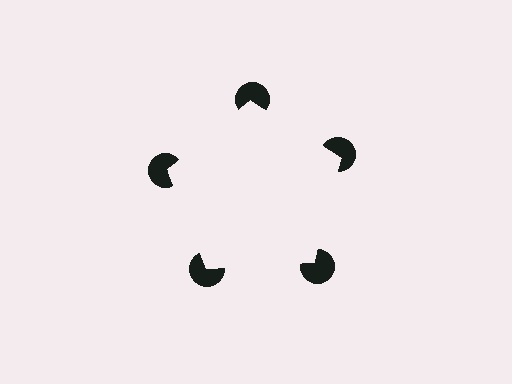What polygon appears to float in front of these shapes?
An illusory pentagon — its edges are inferred from the aligned wedge cuts in the pac-man discs, not physically drawn.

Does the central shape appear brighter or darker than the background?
It typically appears slightly brighter than the background, even though no actual brightness change is drawn.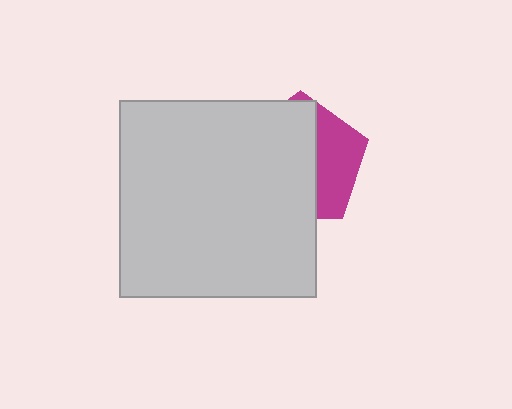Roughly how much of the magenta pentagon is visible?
A small part of it is visible (roughly 34%).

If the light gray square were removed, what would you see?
You would see the complete magenta pentagon.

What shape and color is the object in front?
The object in front is a light gray square.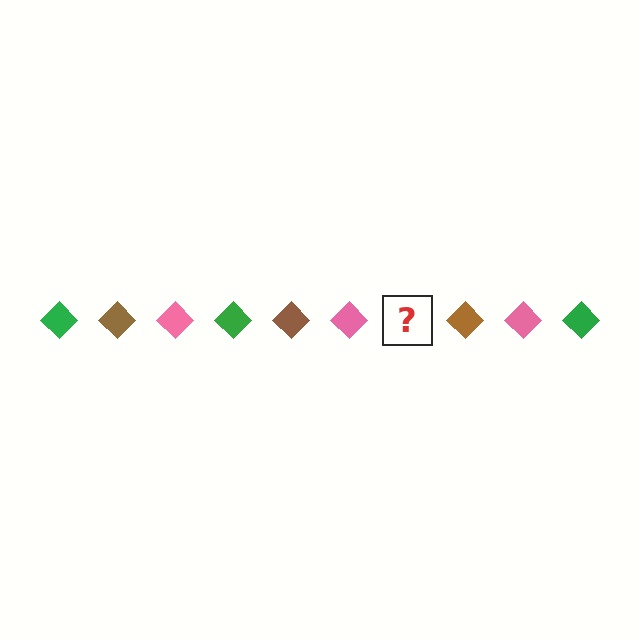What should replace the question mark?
The question mark should be replaced with a green diamond.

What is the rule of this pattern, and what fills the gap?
The rule is that the pattern cycles through green, brown, pink diamonds. The gap should be filled with a green diamond.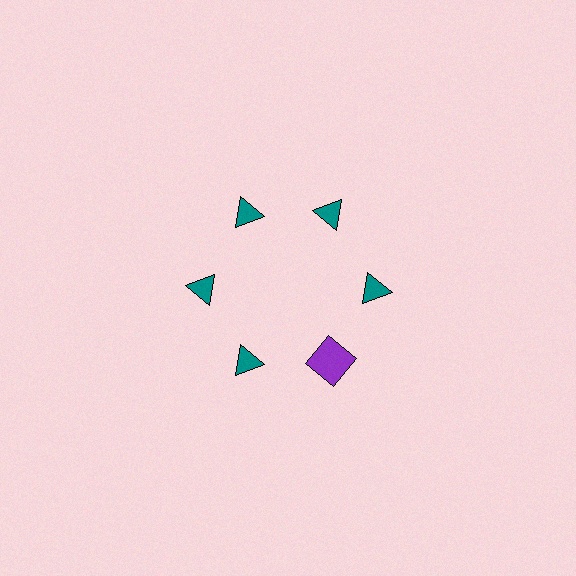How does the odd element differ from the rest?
It differs in both color (purple instead of teal) and shape (square instead of triangle).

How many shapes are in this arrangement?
There are 6 shapes arranged in a ring pattern.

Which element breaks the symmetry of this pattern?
The purple square at roughly the 5 o'clock position breaks the symmetry. All other shapes are teal triangles.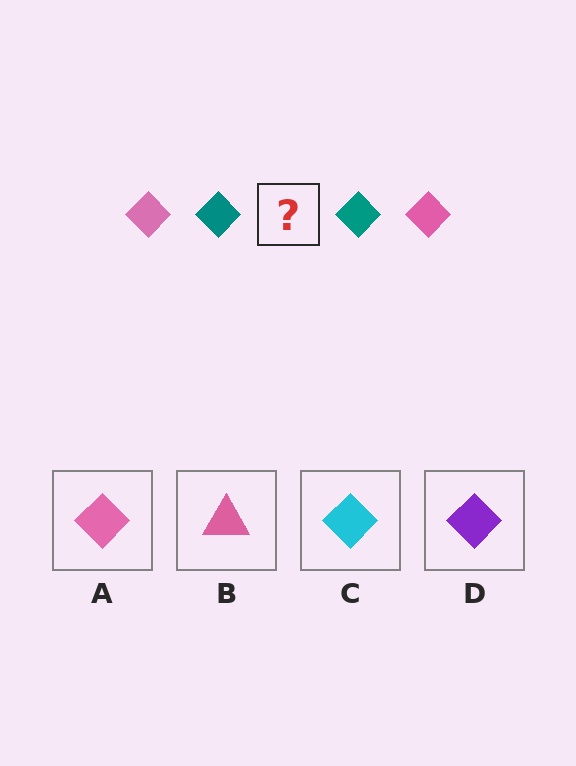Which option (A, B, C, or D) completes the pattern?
A.